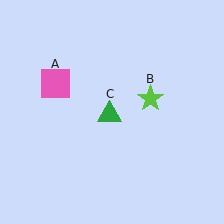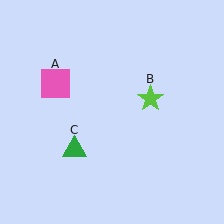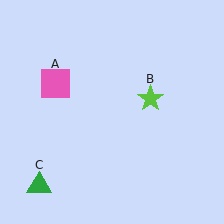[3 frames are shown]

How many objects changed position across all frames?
1 object changed position: green triangle (object C).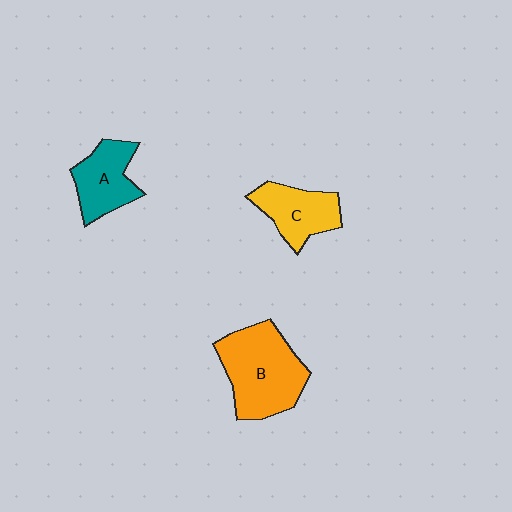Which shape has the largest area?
Shape B (orange).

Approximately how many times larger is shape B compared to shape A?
Approximately 1.6 times.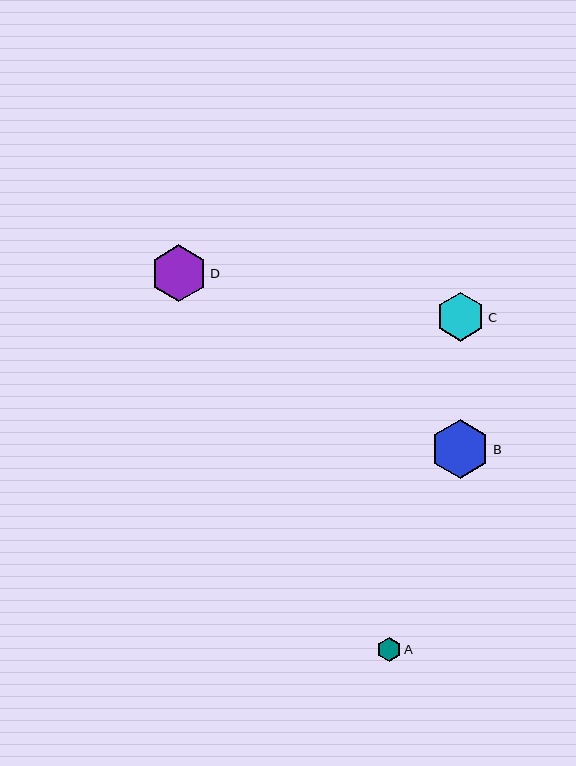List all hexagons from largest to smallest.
From largest to smallest: B, D, C, A.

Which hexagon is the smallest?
Hexagon A is the smallest with a size of approximately 23 pixels.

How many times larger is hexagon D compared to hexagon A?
Hexagon D is approximately 2.4 times the size of hexagon A.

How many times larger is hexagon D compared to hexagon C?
Hexagon D is approximately 1.2 times the size of hexagon C.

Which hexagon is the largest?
Hexagon B is the largest with a size of approximately 59 pixels.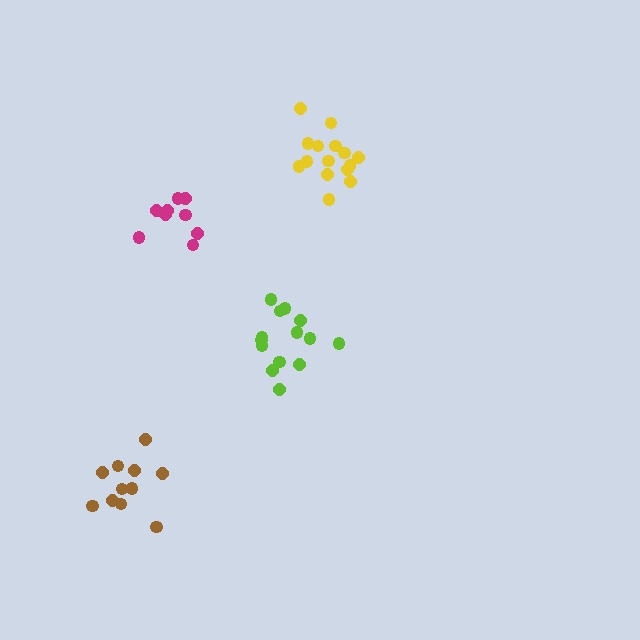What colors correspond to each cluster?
The clusters are colored: yellow, brown, lime, magenta.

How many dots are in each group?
Group 1: 15 dots, Group 2: 11 dots, Group 3: 14 dots, Group 4: 9 dots (49 total).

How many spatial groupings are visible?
There are 4 spatial groupings.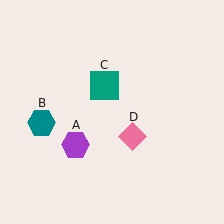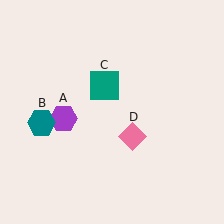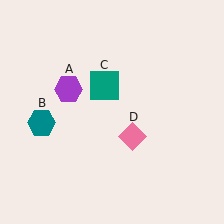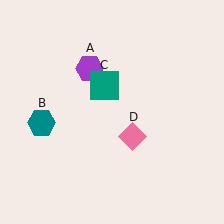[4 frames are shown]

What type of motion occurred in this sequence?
The purple hexagon (object A) rotated clockwise around the center of the scene.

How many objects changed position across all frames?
1 object changed position: purple hexagon (object A).